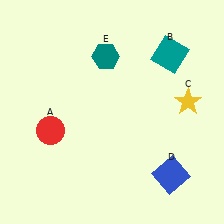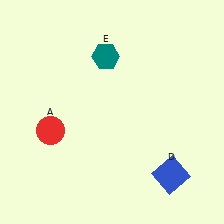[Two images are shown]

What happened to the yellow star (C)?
The yellow star (C) was removed in Image 2. It was in the top-right area of Image 1.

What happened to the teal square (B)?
The teal square (B) was removed in Image 2. It was in the top-right area of Image 1.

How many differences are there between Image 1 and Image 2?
There are 2 differences between the two images.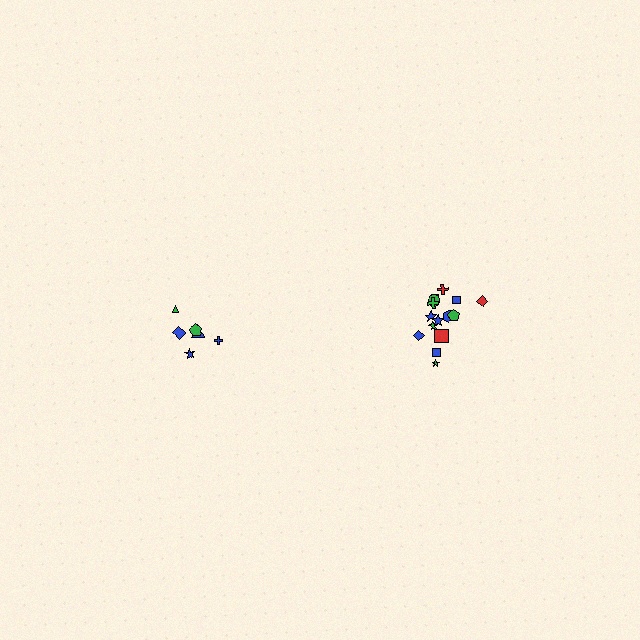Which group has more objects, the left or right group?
The right group.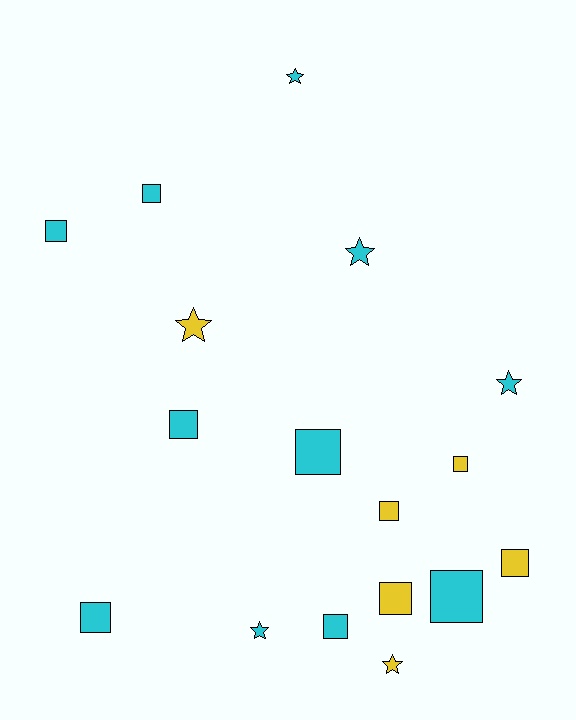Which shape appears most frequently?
Square, with 11 objects.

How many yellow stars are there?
There are 2 yellow stars.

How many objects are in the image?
There are 17 objects.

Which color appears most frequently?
Cyan, with 11 objects.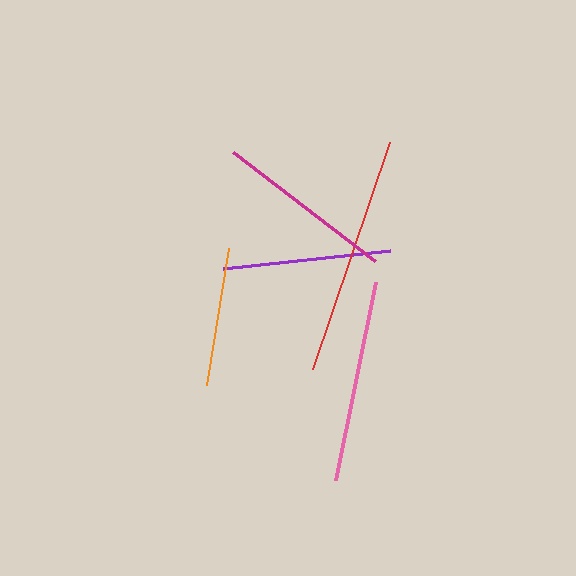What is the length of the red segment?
The red segment is approximately 240 pixels long.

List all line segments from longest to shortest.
From longest to shortest: red, pink, magenta, purple, orange.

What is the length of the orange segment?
The orange segment is approximately 139 pixels long.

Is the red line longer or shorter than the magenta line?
The red line is longer than the magenta line.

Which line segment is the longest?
The red line is the longest at approximately 240 pixels.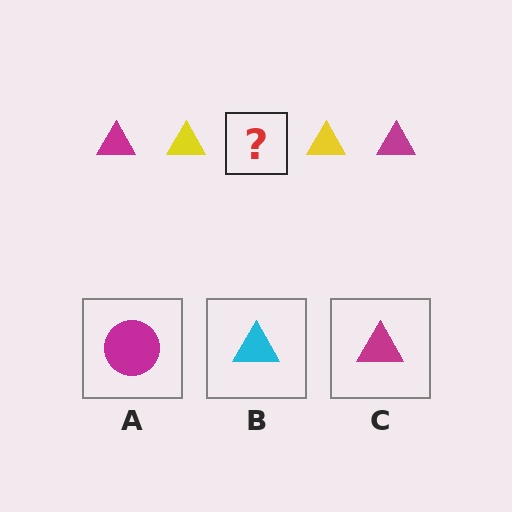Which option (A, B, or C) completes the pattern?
C.